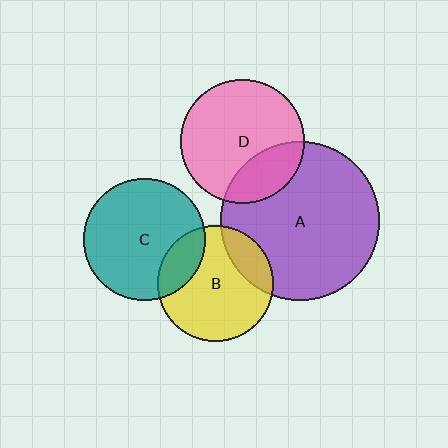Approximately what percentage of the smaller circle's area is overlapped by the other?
Approximately 20%.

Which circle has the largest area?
Circle A (purple).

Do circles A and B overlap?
Yes.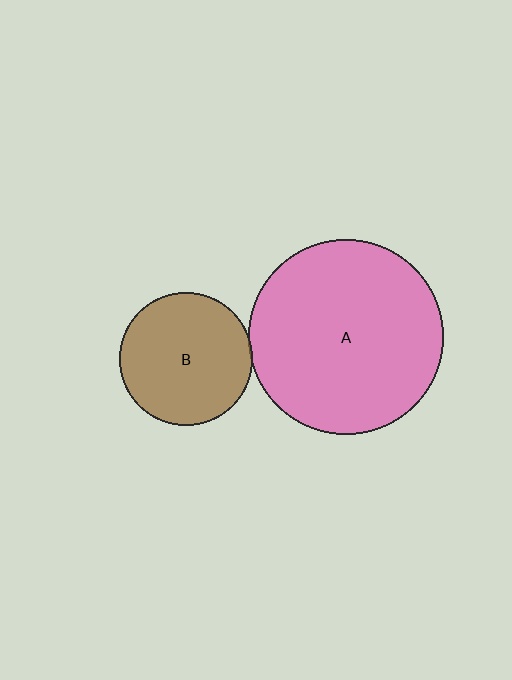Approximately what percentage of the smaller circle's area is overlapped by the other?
Approximately 5%.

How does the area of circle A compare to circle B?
Approximately 2.1 times.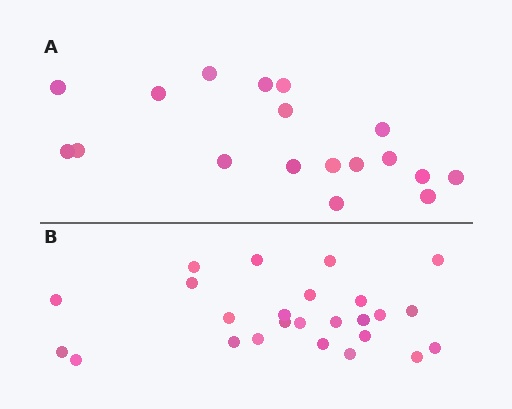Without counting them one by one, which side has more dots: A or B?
Region B (the bottom region) has more dots.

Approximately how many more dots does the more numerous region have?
Region B has roughly 8 or so more dots than region A.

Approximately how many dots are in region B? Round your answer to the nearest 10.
About 20 dots. (The exact count is 25, which rounds to 20.)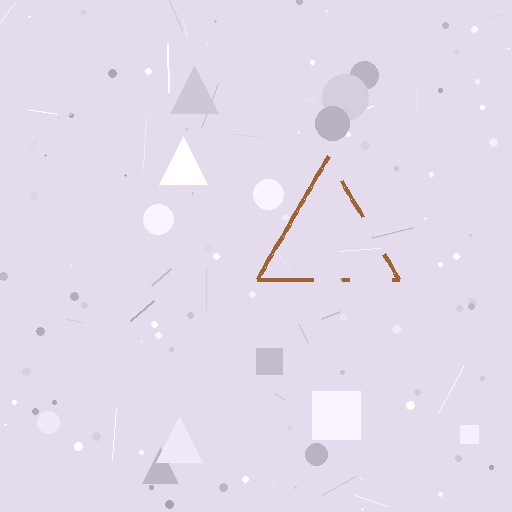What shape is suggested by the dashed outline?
The dashed outline suggests a triangle.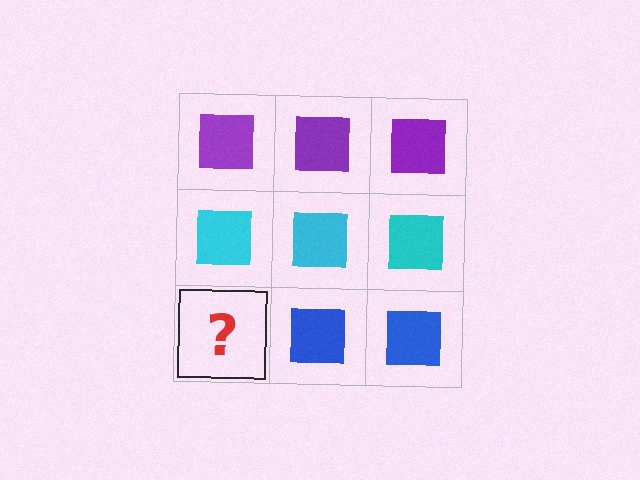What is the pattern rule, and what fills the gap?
The rule is that each row has a consistent color. The gap should be filled with a blue square.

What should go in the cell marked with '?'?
The missing cell should contain a blue square.